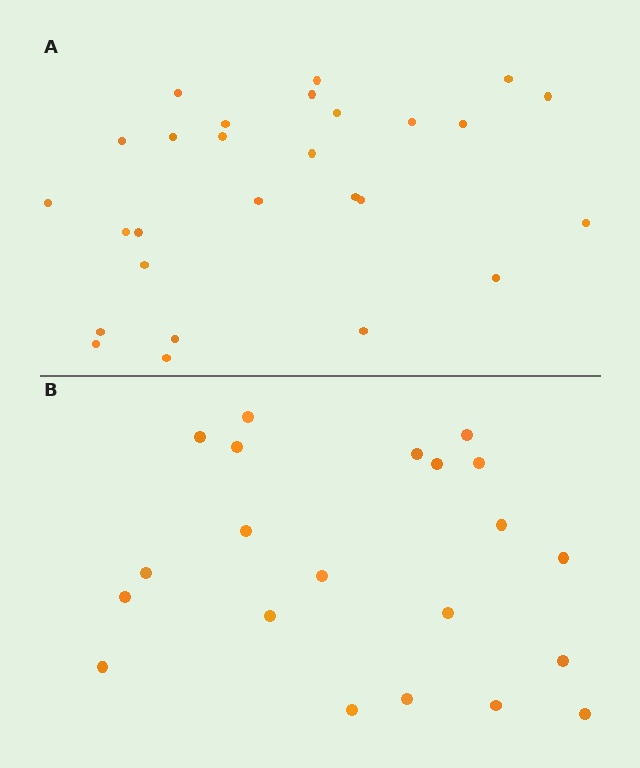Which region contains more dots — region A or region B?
Region A (the top region) has more dots.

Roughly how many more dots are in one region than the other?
Region A has about 6 more dots than region B.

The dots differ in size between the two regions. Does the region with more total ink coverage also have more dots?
No. Region B has more total ink coverage because its dots are larger, but region A actually contains more individual dots. Total area can be misleading — the number of items is what matters here.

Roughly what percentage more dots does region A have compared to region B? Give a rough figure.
About 30% more.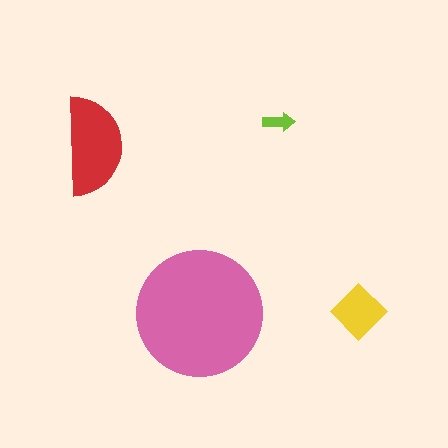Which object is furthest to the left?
The red semicircle is leftmost.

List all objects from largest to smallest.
The pink circle, the red semicircle, the yellow diamond, the lime arrow.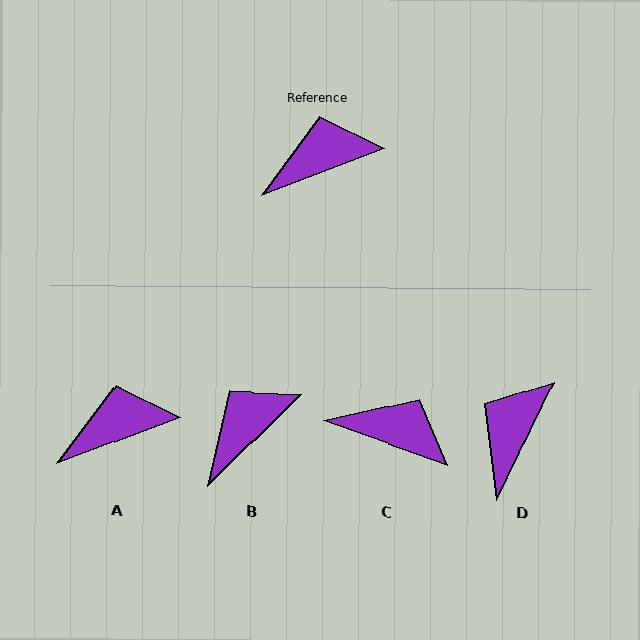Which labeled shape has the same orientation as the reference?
A.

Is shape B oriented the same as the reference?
No, it is off by about 24 degrees.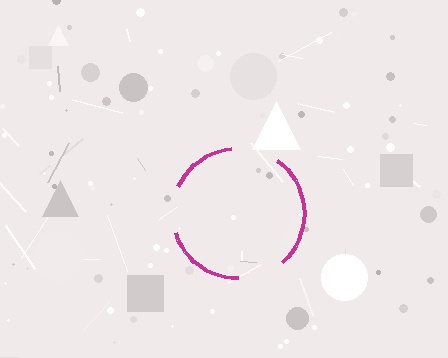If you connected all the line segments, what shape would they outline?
They would outline a circle.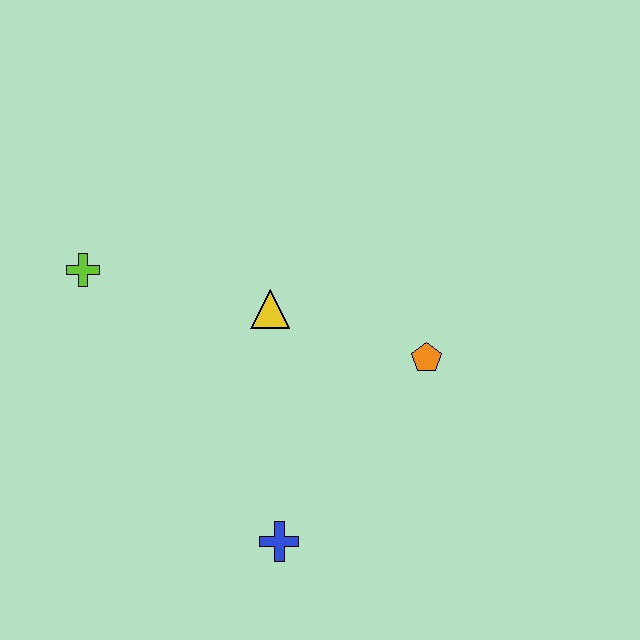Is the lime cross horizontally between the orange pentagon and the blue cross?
No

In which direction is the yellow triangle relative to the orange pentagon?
The yellow triangle is to the left of the orange pentagon.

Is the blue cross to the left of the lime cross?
No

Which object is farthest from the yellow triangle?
The blue cross is farthest from the yellow triangle.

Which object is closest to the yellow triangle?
The orange pentagon is closest to the yellow triangle.